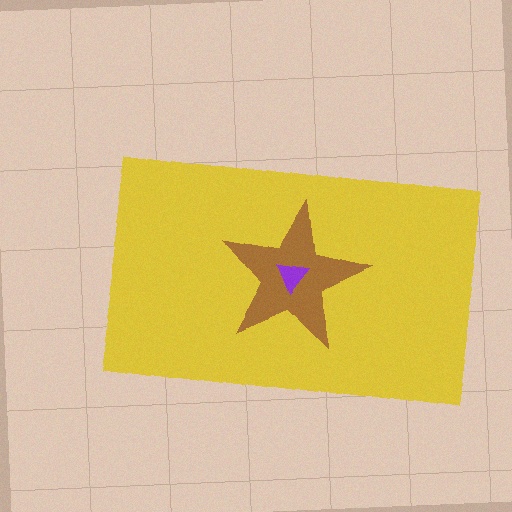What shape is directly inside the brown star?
The purple triangle.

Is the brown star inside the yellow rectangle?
Yes.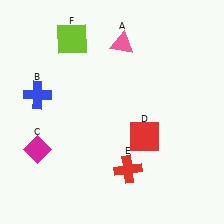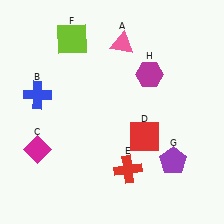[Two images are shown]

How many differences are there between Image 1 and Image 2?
There are 2 differences between the two images.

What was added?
A purple pentagon (G), a magenta hexagon (H) were added in Image 2.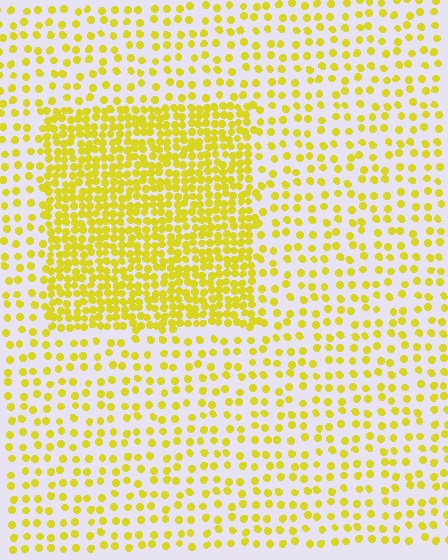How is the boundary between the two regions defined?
The boundary is defined by a change in element density (approximately 2.6x ratio). All elements are the same color, size, and shape.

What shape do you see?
I see a rectangle.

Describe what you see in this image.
The image contains small yellow elements arranged at two different densities. A rectangle-shaped region is visible where the elements are more densely packed than the surrounding area.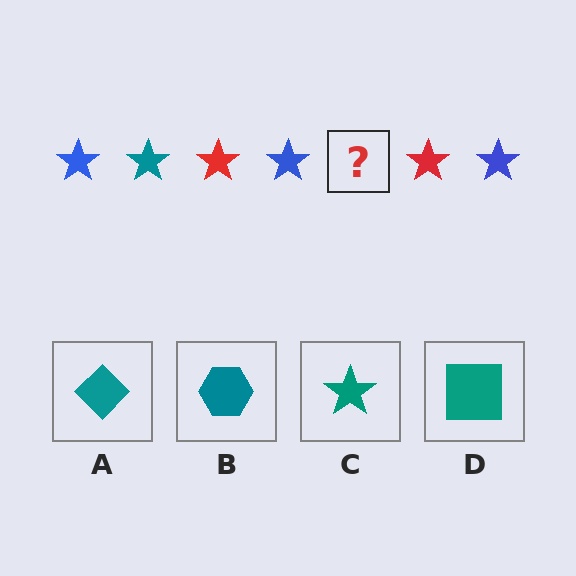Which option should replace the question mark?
Option C.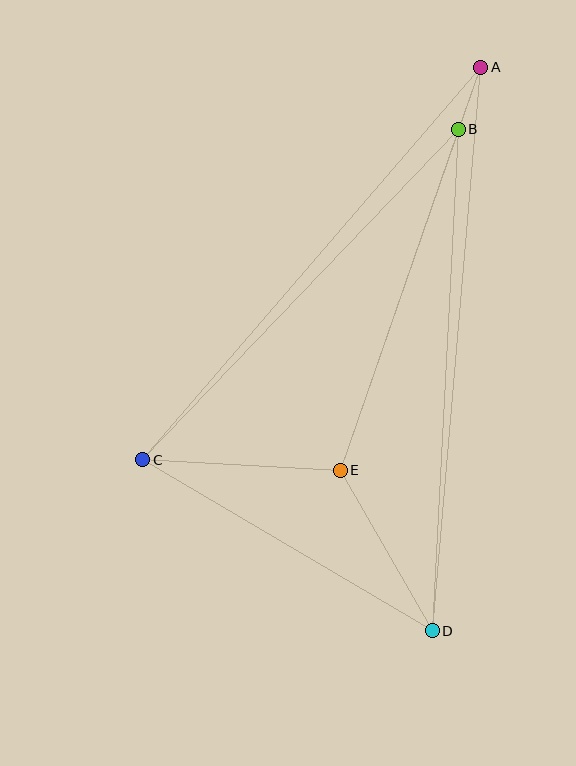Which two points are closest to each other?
Points A and B are closest to each other.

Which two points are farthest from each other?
Points A and D are farthest from each other.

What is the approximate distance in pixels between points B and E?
The distance between B and E is approximately 361 pixels.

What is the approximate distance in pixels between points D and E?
The distance between D and E is approximately 185 pixels.